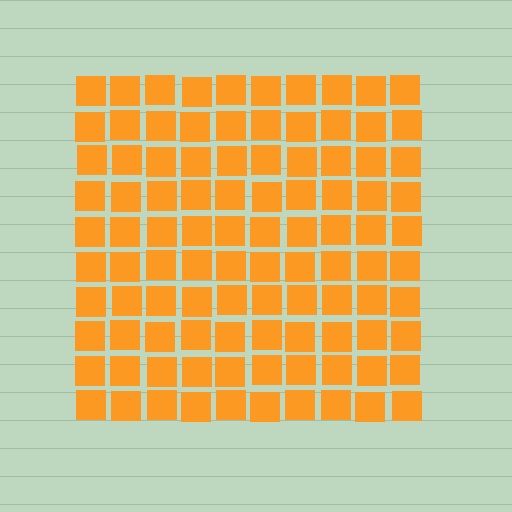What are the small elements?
The small elements are squares.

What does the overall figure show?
The overall figure shows a square.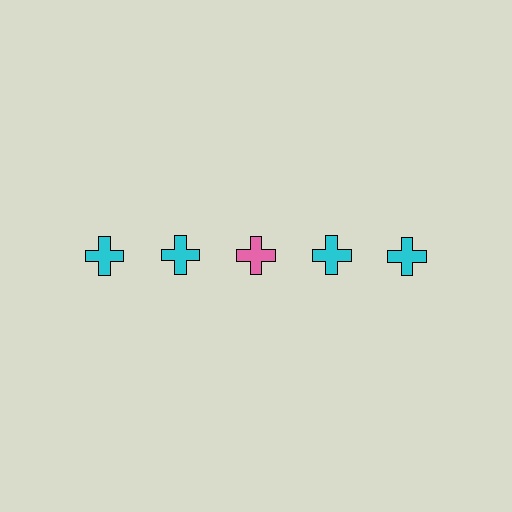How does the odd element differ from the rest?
It has a different color: pink instead of cyan.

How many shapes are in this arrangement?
There are 5 shapes arranged in a grid pattern.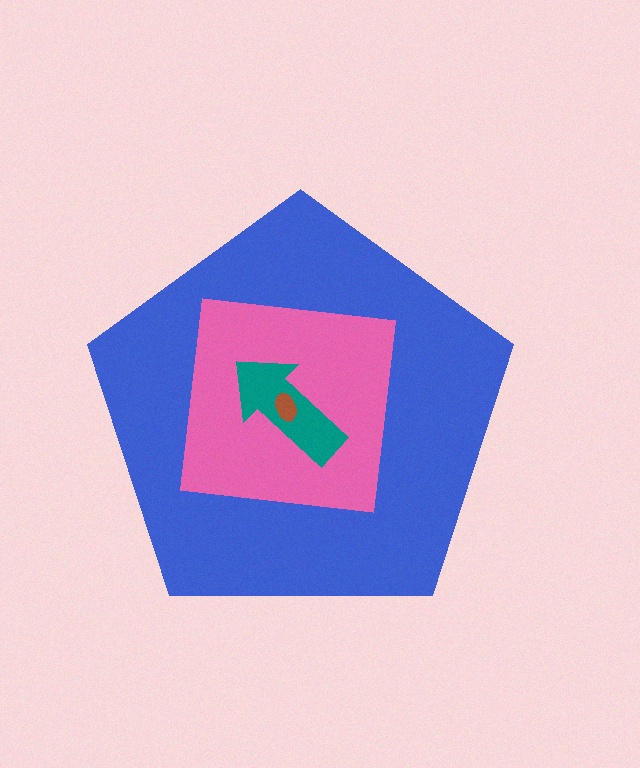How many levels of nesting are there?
4.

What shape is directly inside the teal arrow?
The brown ellipse.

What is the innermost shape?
The brown ellipse.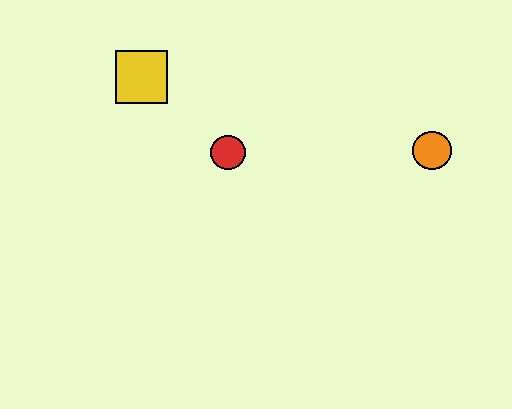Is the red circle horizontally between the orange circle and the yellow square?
Yes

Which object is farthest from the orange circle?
The yellow square is farthest from the orange circle.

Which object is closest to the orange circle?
The red circle is closest to the orange circle.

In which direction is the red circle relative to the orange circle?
The red circle is to the left of the orange circle.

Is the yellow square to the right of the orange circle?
No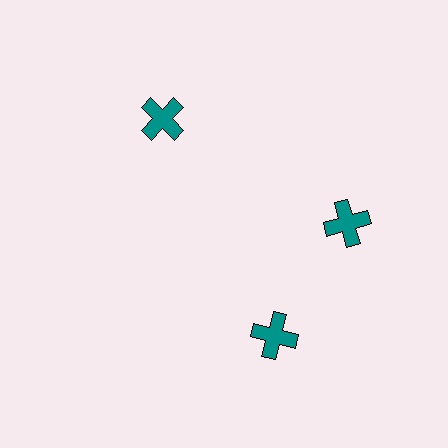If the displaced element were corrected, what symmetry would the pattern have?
It would have 3-fold rotational symmetry — the pattern would map onto itself every 120 degrees.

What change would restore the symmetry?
The symmetry would be restored by rotating it back into even spacing with its neighbors so that all 3 crosses sit at equal angles and equal distance from the center.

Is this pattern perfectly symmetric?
No. The 3 teal crosses are arranged in a ring, but one element near the 7 o'clock position is rotated out of alignment along the ring, breaking the 3-fold rotational symmetry.